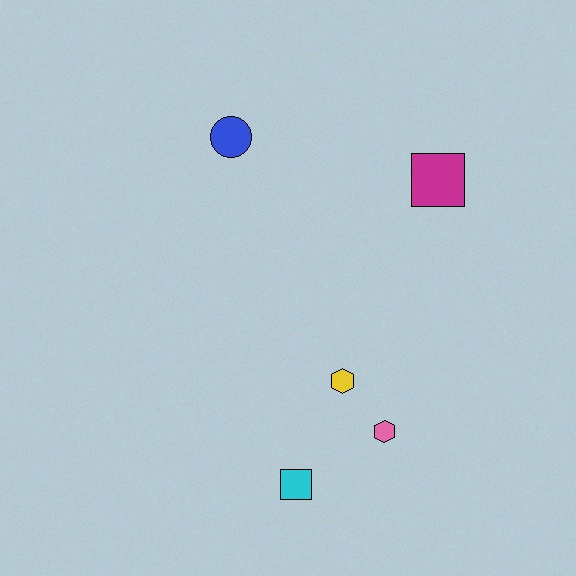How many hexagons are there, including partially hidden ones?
There are 2 hexagons.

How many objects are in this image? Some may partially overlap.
There are 5 objects.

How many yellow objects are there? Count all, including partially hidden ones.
There is 1 yellow object.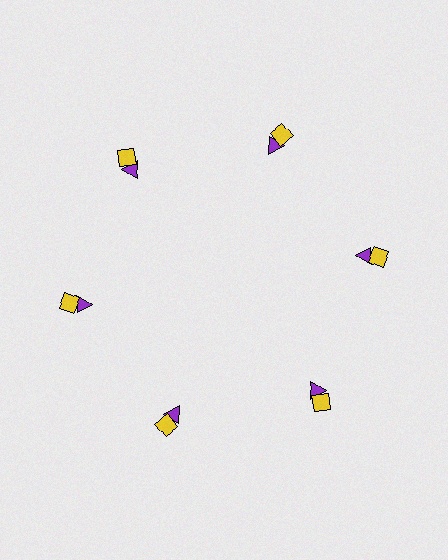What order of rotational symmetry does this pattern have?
This pattern has 6-fold rotational symmetry.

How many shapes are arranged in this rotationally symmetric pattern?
There are 12 shapes, arranged in 6 groups of 2.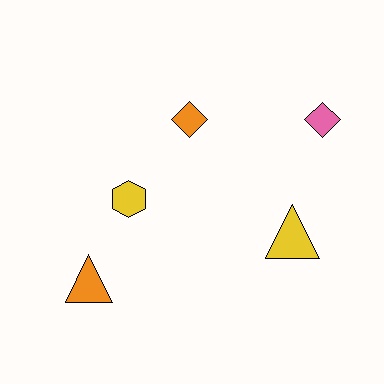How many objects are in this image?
There are 5 objects.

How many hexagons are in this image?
There is 1 hexagon.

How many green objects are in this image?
There are no green objects.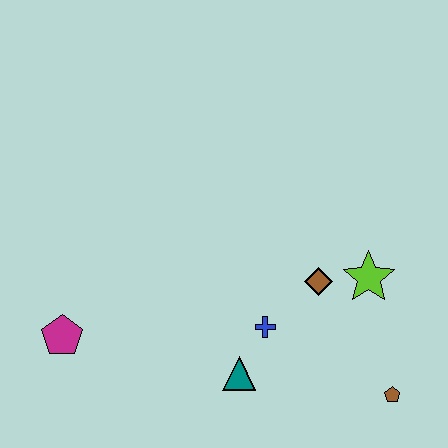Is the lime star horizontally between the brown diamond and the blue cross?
No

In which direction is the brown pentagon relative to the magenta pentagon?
The brown pentagon is to the right of the magenta pentagon.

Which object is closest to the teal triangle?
The blue cross is closest to the teal triangle.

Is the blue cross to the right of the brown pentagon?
No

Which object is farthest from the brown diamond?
The magenta pentagon is farthest from the brown diamond.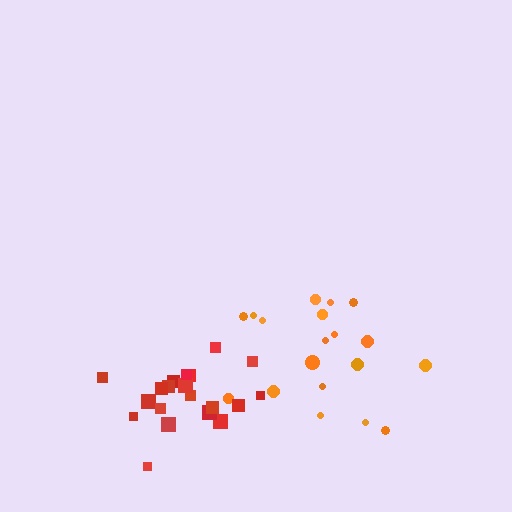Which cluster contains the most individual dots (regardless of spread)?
Red (21).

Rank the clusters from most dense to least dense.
red, orange.